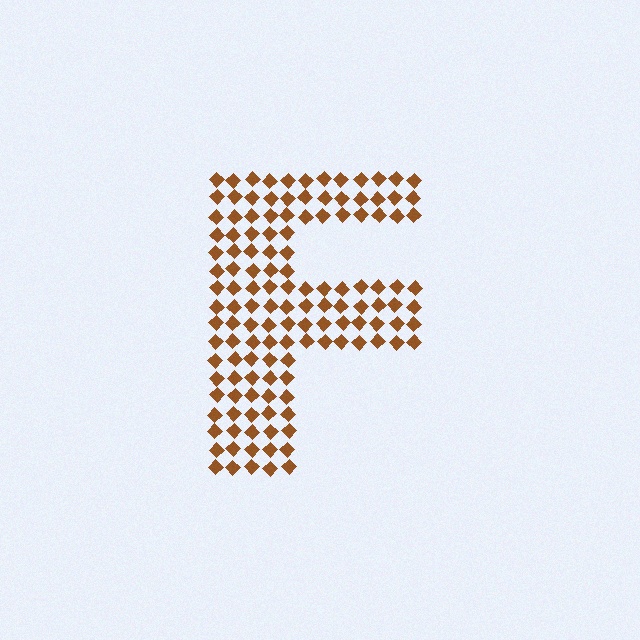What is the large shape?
The large shape is the letter F.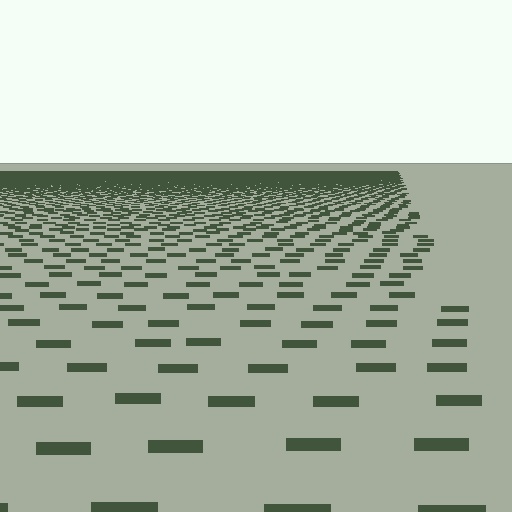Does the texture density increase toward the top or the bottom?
Density increases toward the top.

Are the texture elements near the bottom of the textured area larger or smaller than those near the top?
Larger. Near the bottom, elements are closer to the viewer and appear at a bigger on-screen size.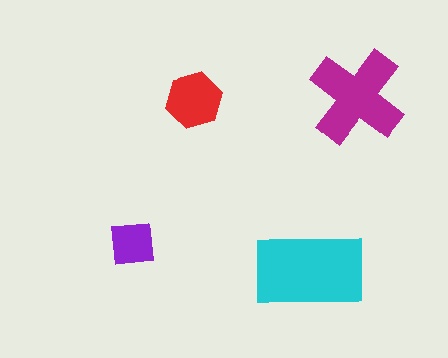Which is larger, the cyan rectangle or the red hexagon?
The cyan rectangle.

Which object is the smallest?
The purple square.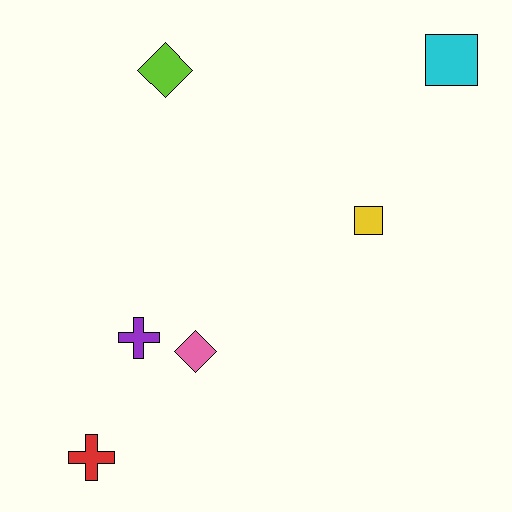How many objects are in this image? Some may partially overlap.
There are 6 objects.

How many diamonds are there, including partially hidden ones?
There are 2 diamonds.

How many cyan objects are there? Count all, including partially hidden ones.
There is 1 cyan object.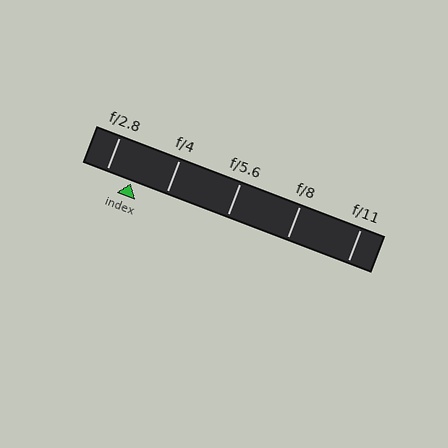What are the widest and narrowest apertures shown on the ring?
The widest aperture shown is f/2.8 and the narrowest is f/11.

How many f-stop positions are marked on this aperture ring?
There are 5 f-stop positions marked.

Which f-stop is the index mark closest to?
The index mark is closest to f/2.8.